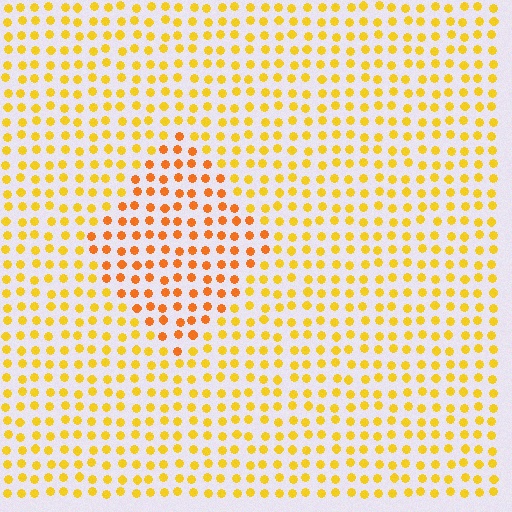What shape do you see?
I see a diamond.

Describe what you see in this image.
The image is filled with small yellow elements in a uniform arrangement. A diamond-shaped region is visible where the elements are tinted to a slightly different hue, forming a subtle color boundary.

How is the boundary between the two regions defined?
The boundary is defined purely by a slight shift in hue (about 26 degrees). Spacing, size, and orientation are identical on both sides.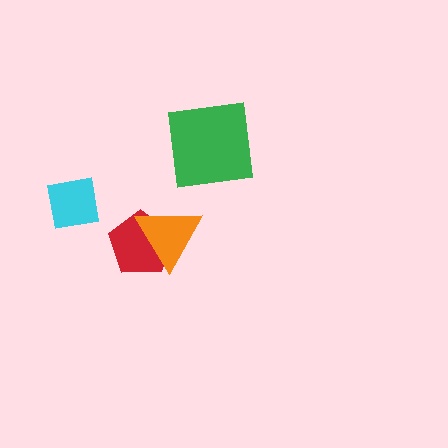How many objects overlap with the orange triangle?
1 object overlaps with the orange triangle.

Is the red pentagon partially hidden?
Yes, it is partially covered by another shape.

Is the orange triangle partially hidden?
No, no other shape covers it.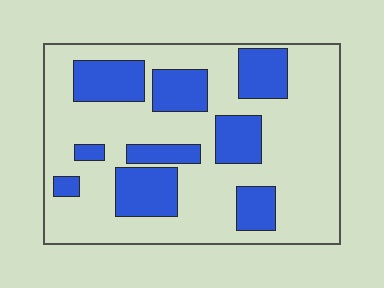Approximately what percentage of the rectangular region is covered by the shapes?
Approximately 30%.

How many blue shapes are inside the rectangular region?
9.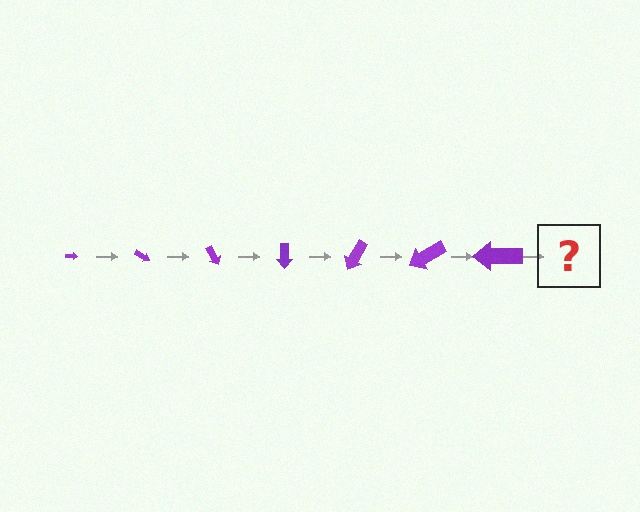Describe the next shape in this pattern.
It should be an arrow, larger than the previous one and rotated 210 degrees from the start.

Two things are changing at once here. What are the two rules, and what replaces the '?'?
The two rules are that the arrow grows larger each step and it rotates 30 degrees each step. The '?' should be an arrow, larger than the previous one and rotated 210 degrees from the start.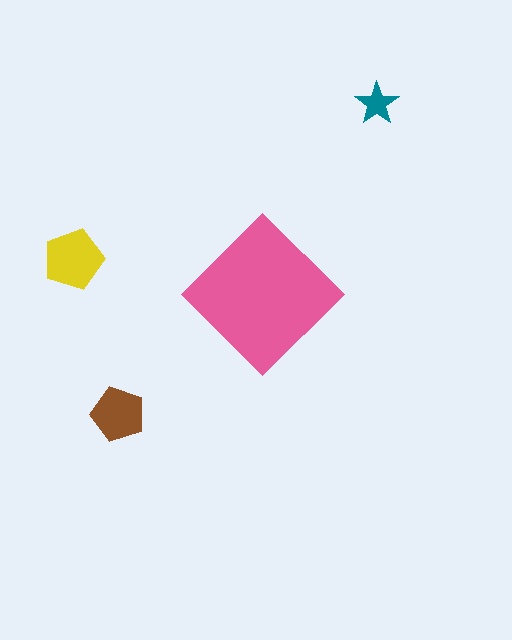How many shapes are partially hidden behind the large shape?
0 shapes are partially hidden.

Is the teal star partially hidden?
No, the teal star is fully visible.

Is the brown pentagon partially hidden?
No, the brown pentagon is fully visible.